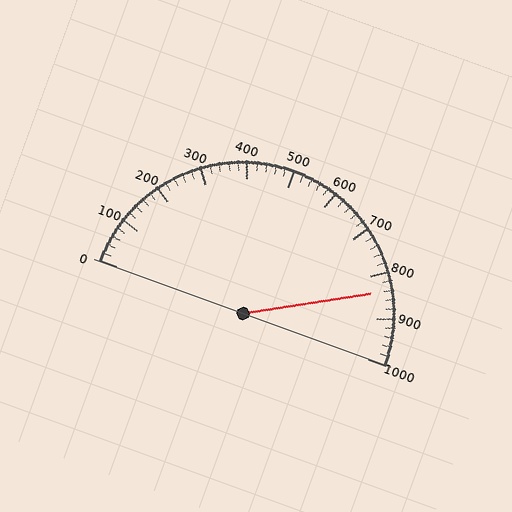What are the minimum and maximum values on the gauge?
The gauge ranges from 0 to 1000.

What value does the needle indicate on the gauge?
The needle indicates approximately 840.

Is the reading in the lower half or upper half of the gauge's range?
The reading is in the upper half of the range (0 to 1000).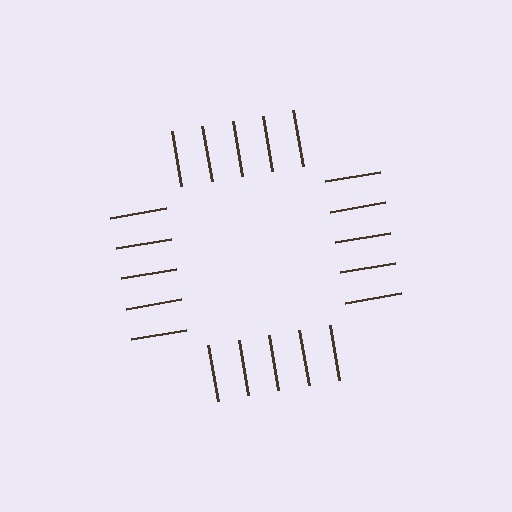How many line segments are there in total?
20 — 5 along each of the 4 edges.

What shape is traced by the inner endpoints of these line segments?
An illusory square — the line segments terminate on its edges but no continuous stroke is drawn.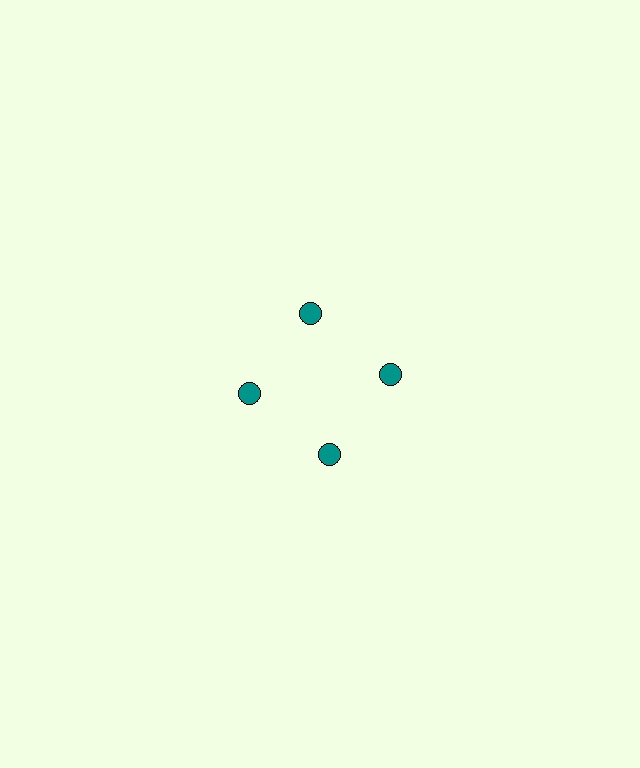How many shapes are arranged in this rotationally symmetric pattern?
There are 4 shapes, arranged in 4 groups of 1.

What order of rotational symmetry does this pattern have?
This pattern has 4-fold rotational symmetry.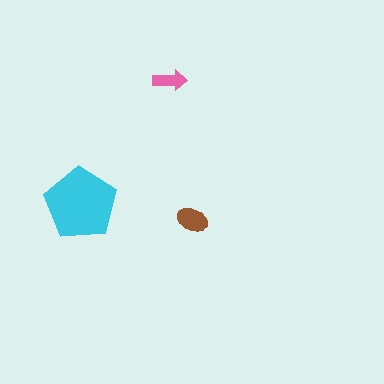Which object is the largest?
The cyan pentagon.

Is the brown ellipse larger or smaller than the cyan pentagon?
Smaller.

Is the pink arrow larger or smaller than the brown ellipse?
Smaller.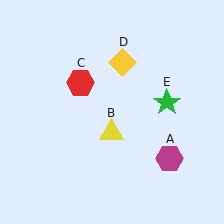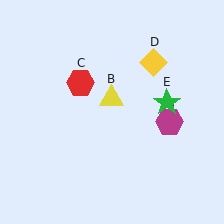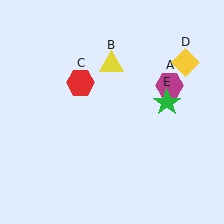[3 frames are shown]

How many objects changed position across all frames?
3 objects changed position: magenta hexagon (object A), yellow triangle (object B), yellow diamond (object D).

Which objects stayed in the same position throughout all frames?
Red hexagon (object C) and green star (object E) remained stationary.